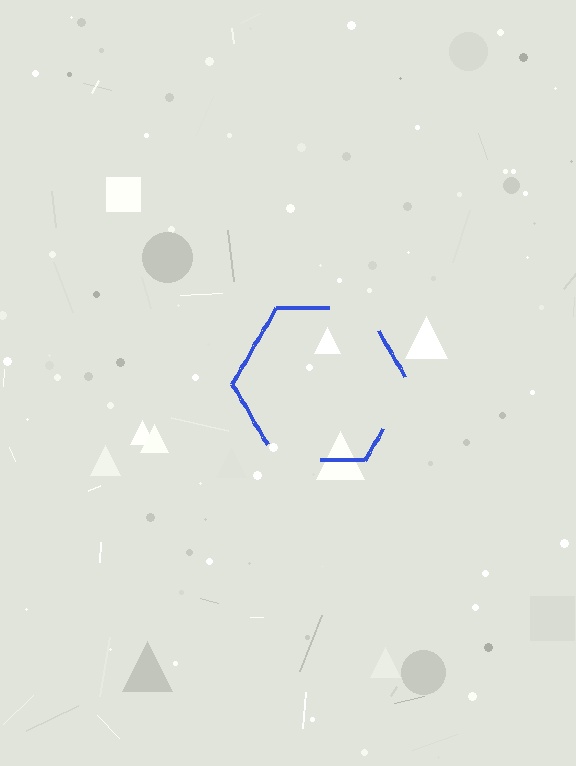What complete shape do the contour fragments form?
The contour fragments form a hexagon.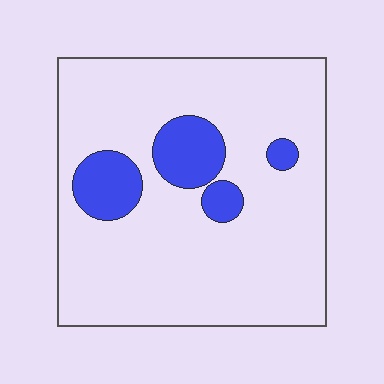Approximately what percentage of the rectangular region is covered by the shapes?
Approximately 15%.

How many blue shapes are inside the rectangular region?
4.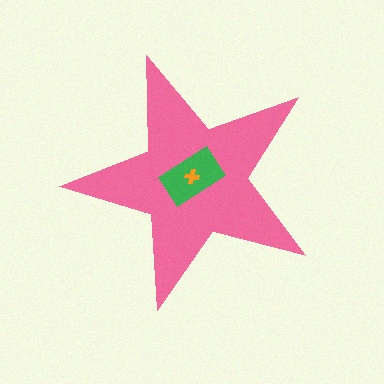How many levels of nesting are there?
3.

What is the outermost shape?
The pink star.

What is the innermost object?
The orange cross.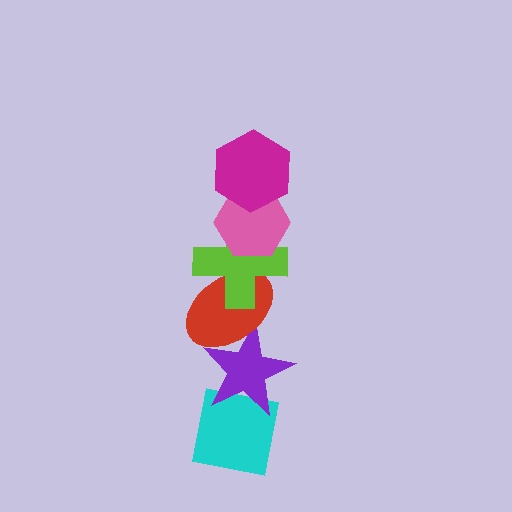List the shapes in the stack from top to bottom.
From top to bottom: the magenta hexagon, the pink hexagon, the lime cross, the red ellipse, the purple star, the cyan square.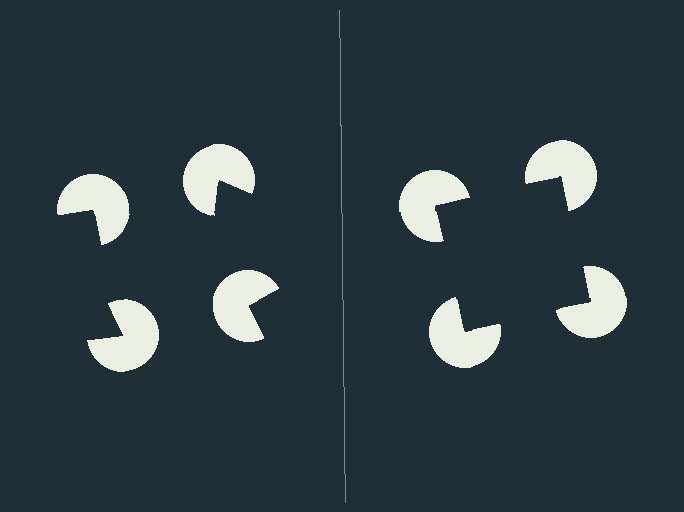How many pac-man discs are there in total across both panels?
8 — 4 on each side.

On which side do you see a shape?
An illusory square appears on the right side. On the left side the wedge cuts are rotated, so no coherent shape forms.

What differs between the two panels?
The pac-man discs are positioned identically on both sides; only the wedge orientations differ. On the right they align to a square; on the left they are misaligned.